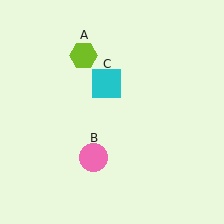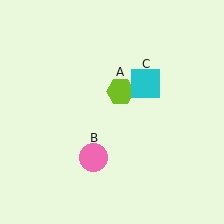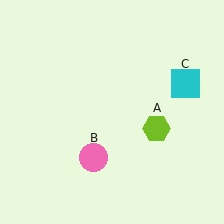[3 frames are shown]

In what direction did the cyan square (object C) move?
The cyan square (object C) moved right.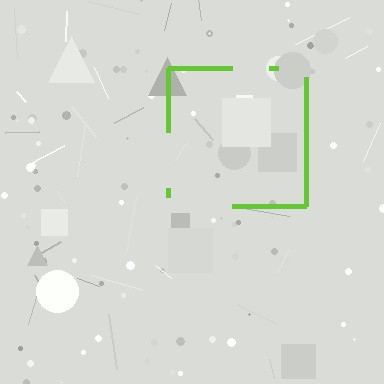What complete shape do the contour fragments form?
The contour fragments form a square.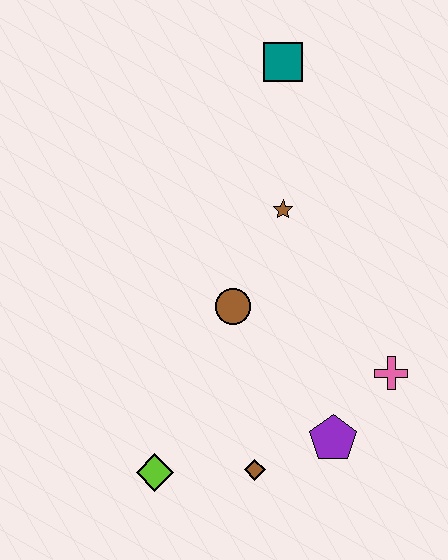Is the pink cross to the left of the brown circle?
No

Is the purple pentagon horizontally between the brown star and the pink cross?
Yes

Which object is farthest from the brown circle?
The teal square is farthest from the brown circle.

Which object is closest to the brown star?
The brown circle is closest to the brown star.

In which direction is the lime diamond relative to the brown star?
The lime diamond is below the brown star.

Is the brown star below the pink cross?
No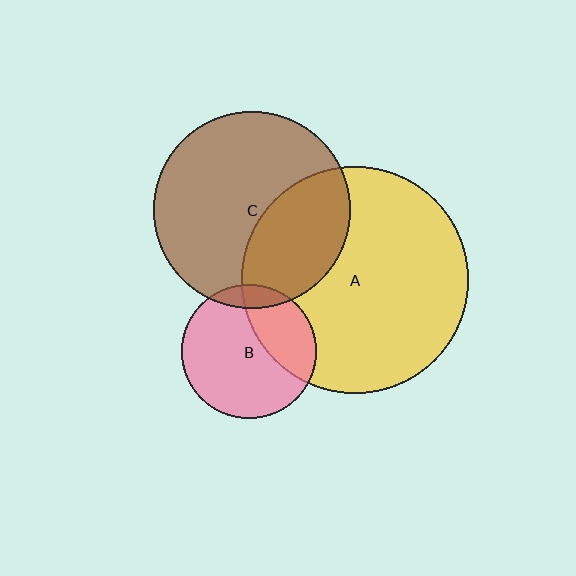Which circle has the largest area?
Circle A (yellow).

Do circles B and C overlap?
Yes.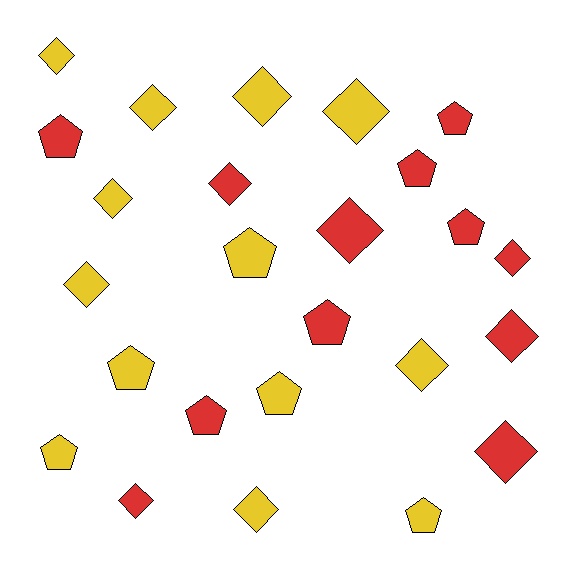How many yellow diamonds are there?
There are 8 yellow diamonds.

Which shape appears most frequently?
Diamond, with 14 objects.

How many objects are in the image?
There are 25 objects.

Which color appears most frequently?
Yellow, with 13 objects.